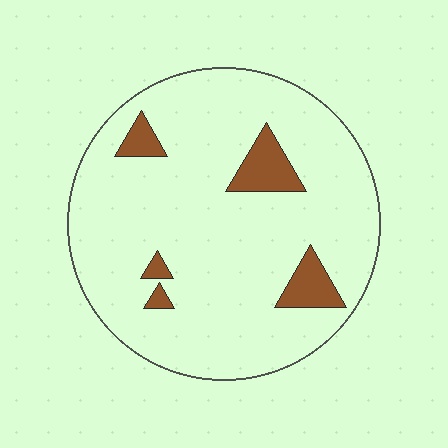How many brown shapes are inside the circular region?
5.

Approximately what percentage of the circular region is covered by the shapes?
Approximately 10%.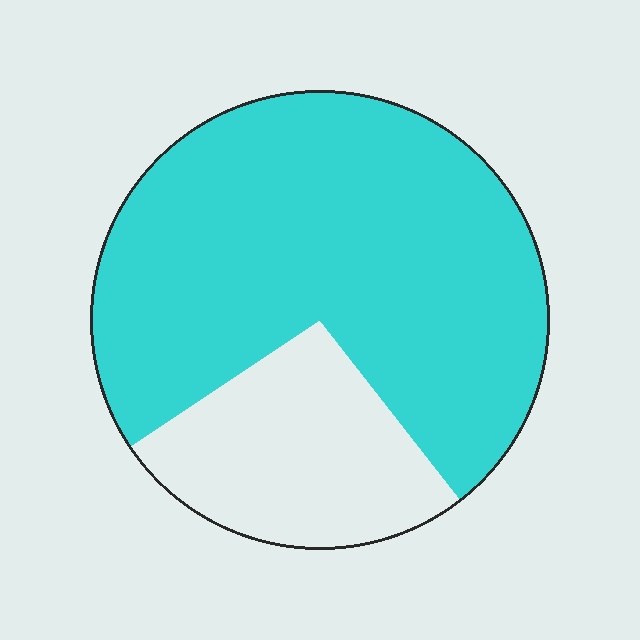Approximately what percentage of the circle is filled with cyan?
Approximately 75%.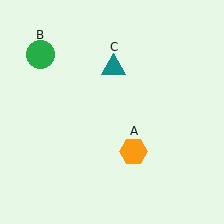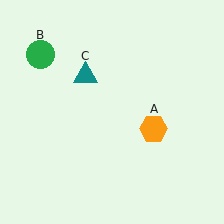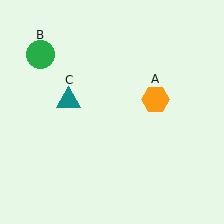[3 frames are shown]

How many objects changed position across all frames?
2 objects changed position: orange hexagon (object A), teal triangle (object C).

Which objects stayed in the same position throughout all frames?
Green circle (object B) remained stationary.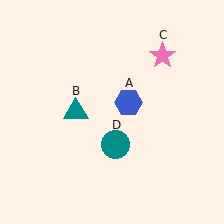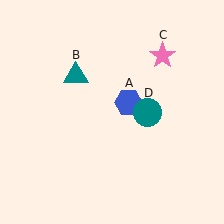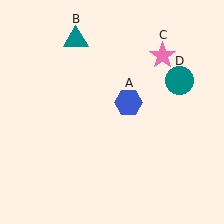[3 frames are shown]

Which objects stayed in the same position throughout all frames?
Blue hexagon (object A) and pink star (object C) remained stationary.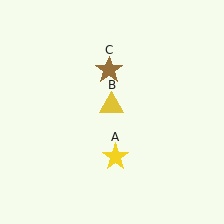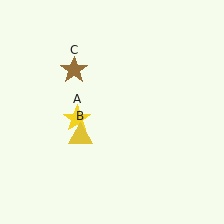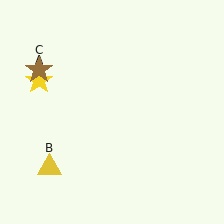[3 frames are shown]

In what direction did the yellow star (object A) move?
The yellow star (object A) moved up and to the left.